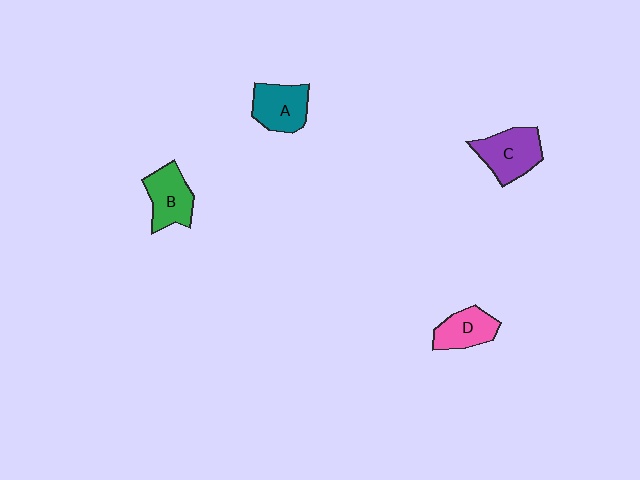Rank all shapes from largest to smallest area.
From largest to smallest: C (purple), B (green), A (teal), D (pink).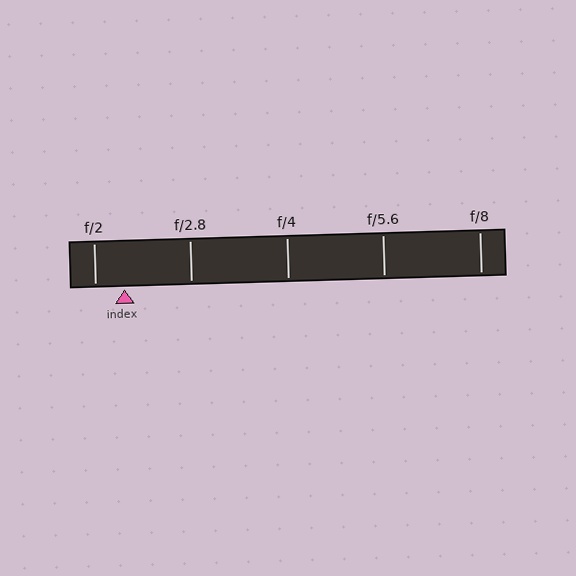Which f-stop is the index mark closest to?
The index mark is closest to f/2.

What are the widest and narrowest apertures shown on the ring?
The widest aperture shown is f/2 and the narrowest is f/8.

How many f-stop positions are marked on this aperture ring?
There are 5 f-stop positions marked.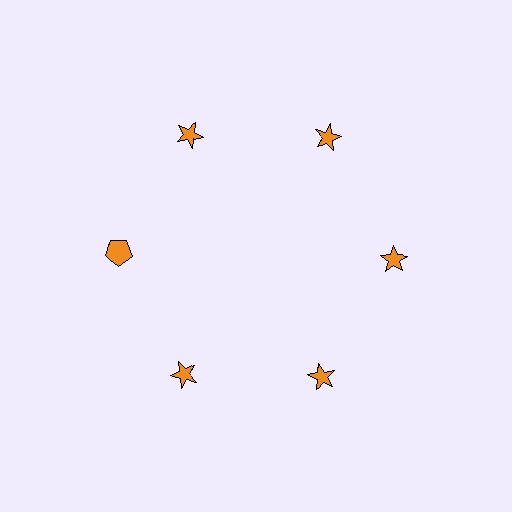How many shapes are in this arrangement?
There are 6 shapes arranged in a ring pattern.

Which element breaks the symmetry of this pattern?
The orange pentagon at roughly the 9 o'clock position breaks the symmetry. All other shapes are orange stars.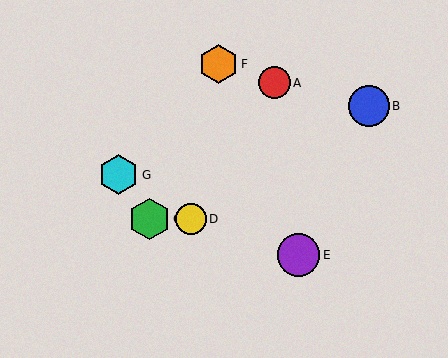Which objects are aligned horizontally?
Objects C, D are aligned horizontally.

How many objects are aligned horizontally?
2 objects (C, D) are aligned horizontally.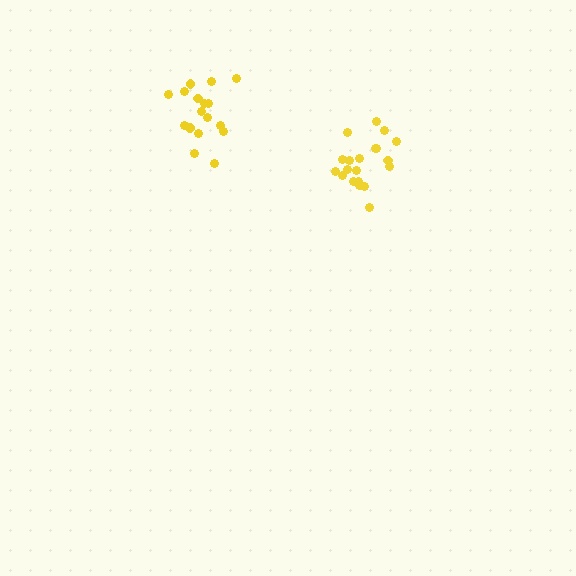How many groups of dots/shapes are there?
There are 2 groups.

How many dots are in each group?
Group 1: 20 dots, Group 2: 17 dots (37 total).